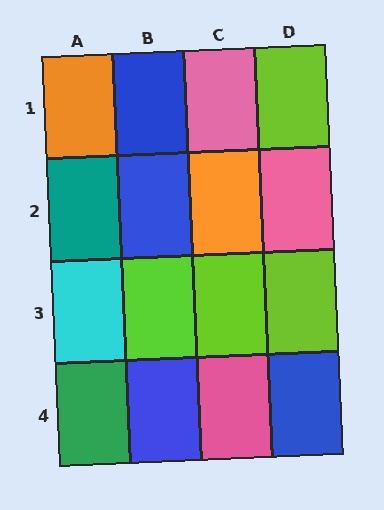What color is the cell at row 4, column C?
Pink.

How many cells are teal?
1 cell is teal.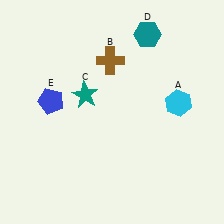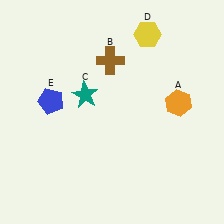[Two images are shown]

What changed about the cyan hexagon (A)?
In Image 1, A is cyan. In Image 2, it changed to orange.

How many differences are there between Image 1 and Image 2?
There are 2 differences between the two images.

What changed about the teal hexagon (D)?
In Image 1, D is teal. In Image 2, it changed to yellow.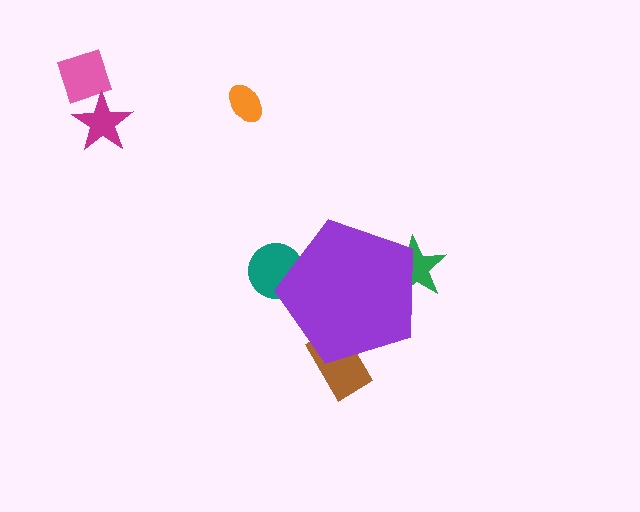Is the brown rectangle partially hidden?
Yes, the brown rectangle is partially hidden behind the purple pentagon.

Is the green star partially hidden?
Yes, the green star is partially hidden behind the purple pentagon.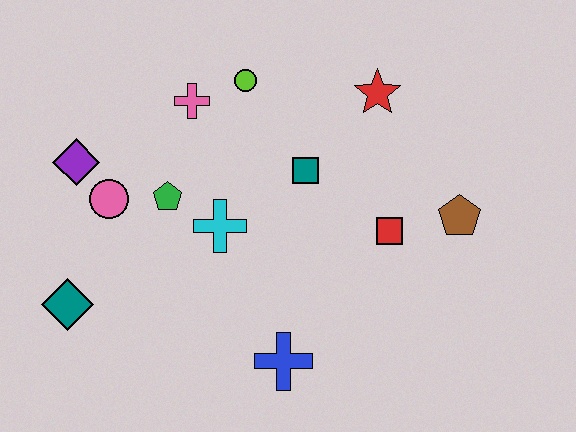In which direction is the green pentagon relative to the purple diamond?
The green pentagon is to the right of the purple diamond.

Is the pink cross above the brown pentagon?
Yes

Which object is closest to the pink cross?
The lime circle is closest to the pink cross.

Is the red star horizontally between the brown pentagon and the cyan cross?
Yes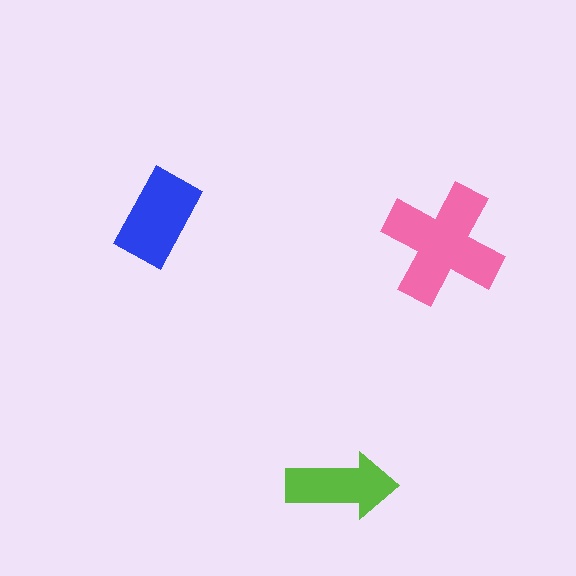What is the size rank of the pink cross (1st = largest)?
1st.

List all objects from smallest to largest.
The lime arrow, the blue rectangle, the pink cross.